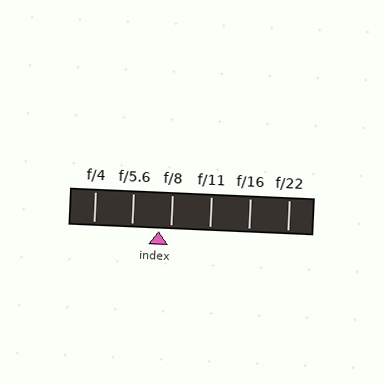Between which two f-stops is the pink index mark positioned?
The index mark is between f/5.6 and f/8.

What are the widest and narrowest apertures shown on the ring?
The widest aperture shown is f/4 and the narrowest is f/22.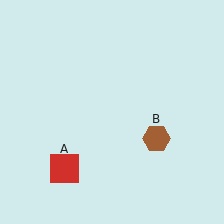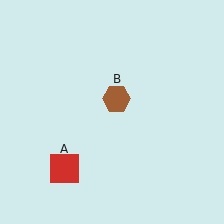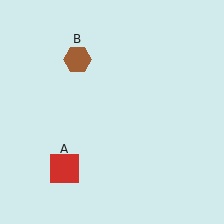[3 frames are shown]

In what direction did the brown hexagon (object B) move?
The brown hexagon (object B) moved up and to the left.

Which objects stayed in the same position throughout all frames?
Red square (object A) remained stationary.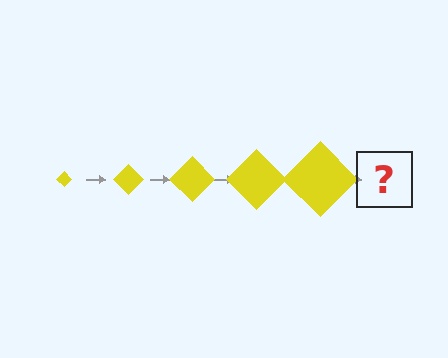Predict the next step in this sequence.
The next step is a yellow diamond, larger than the previous one.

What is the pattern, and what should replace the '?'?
The pattern is that the diamond gets progressively larger each step. The '?' should be a yellow diamond, larger than the previous one.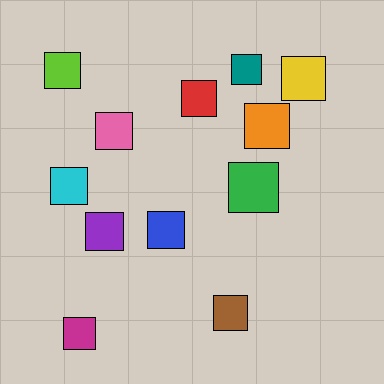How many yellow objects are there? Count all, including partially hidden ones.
There is 1 yellow object.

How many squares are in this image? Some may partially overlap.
There are 12 squares.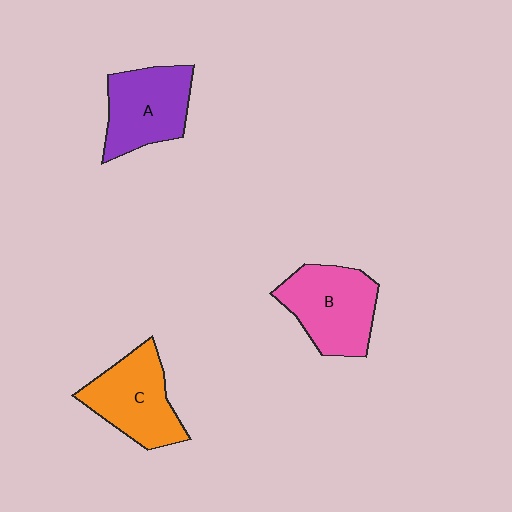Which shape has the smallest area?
Shape A (purple).